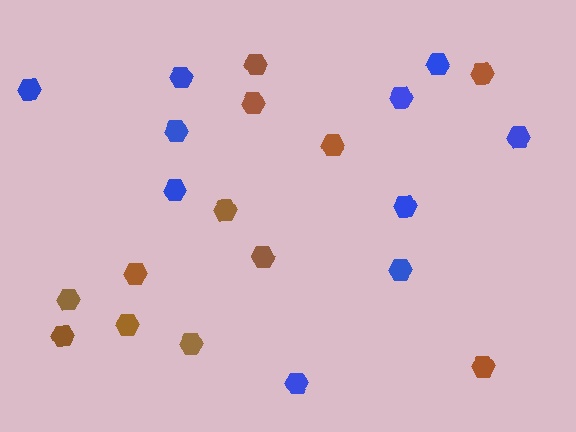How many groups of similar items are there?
There are 2 groups: one group of brown hexagons (12) and one group of blue hexagons (10).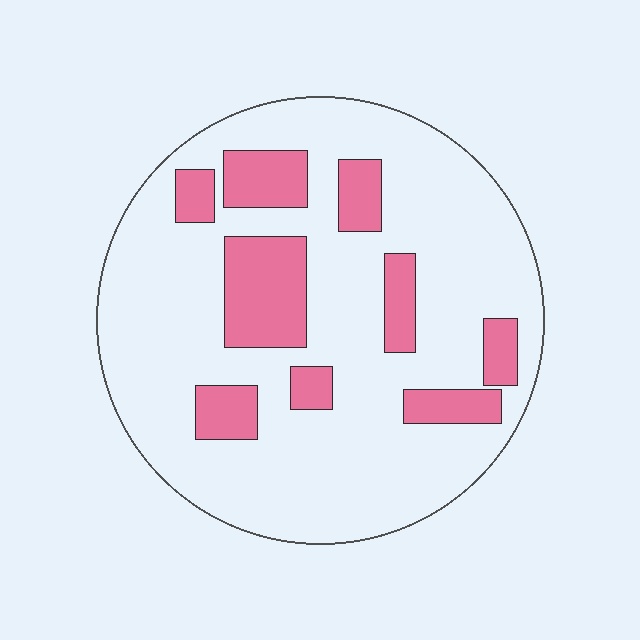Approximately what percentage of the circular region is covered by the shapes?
Approximately 20%.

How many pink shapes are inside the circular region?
9.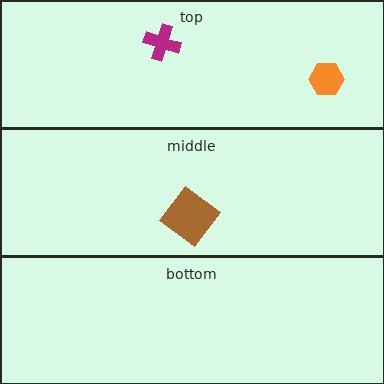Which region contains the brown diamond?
The middle region.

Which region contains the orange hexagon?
The top region.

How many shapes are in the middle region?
1.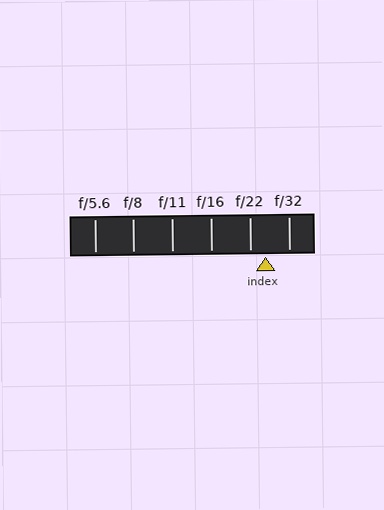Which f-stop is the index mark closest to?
The index mark is closest to f/22.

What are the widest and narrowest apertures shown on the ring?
The widest aperture shown is f/5.6 and the narrowest is f/32.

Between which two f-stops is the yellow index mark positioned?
The index mark is between f/22 and f/32.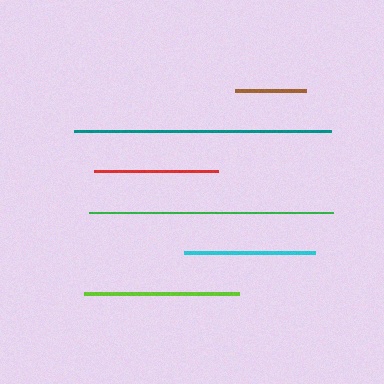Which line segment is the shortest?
The brown line is the shortest at approximately 71 pixels.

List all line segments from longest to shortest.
From longest to shortest: teal, green, lime, cyan, red, brown.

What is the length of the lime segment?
The lime segment is approximately 155 pixels long.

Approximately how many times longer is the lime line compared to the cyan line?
The lime line is approximately 1.2 times the length of the cyan line.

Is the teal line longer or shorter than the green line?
The teal line is longer than the green line.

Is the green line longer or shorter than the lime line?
The green line is longer than the lime line.